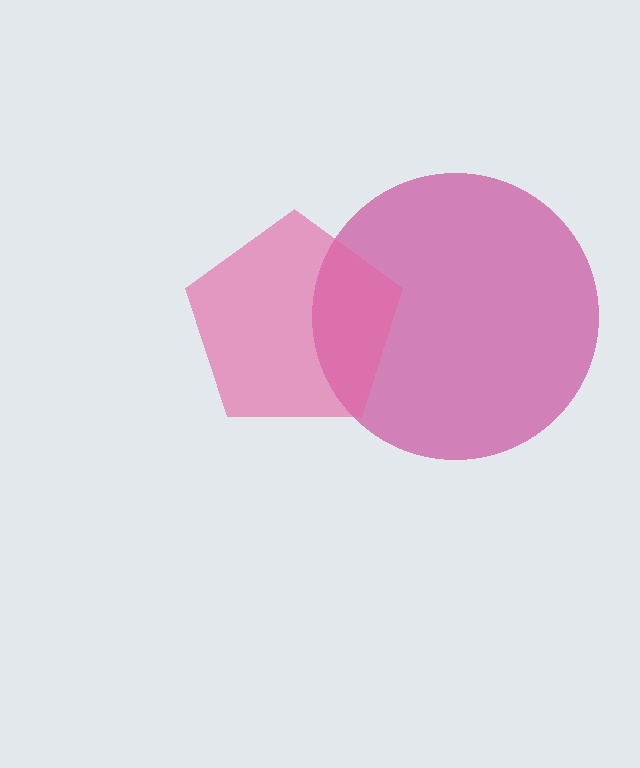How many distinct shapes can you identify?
There are 2 distinct shapes: a magenta circle, a pink pentagon.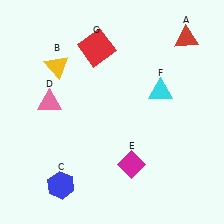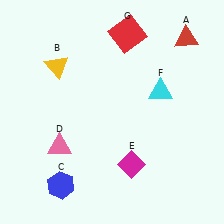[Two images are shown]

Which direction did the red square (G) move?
The red square (G) moved right.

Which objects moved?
The objects that moved are: the pink triangle (D), the red square (G).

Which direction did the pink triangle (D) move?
The pink triangle (D) moved down.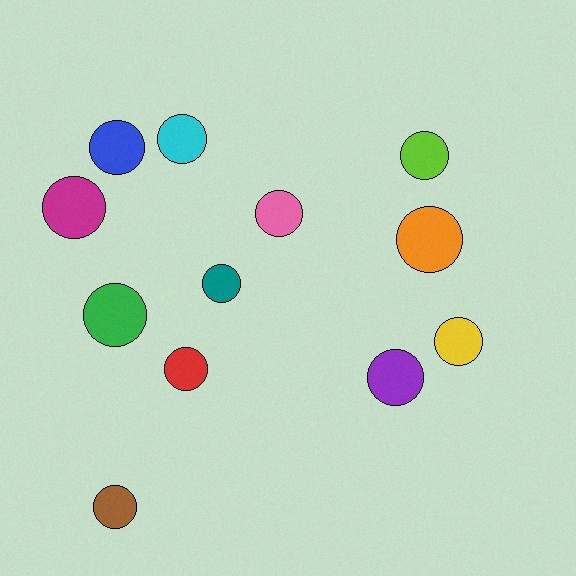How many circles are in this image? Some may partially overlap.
There are 12 circles.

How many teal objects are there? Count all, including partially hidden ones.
There is 1 teal object.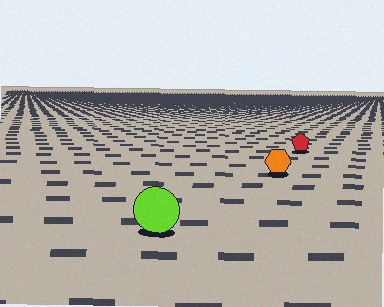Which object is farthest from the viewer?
The red pentagon is farthest from the viewer. It appears smaller and the ground texture around it is denser.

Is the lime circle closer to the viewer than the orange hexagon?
Yes. The lime circle is closer — you can tell from the texture gradient: the ground texture is coarser near it.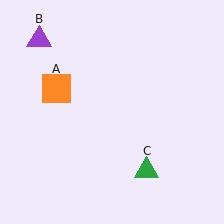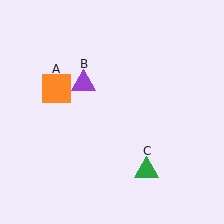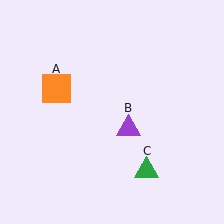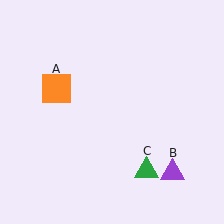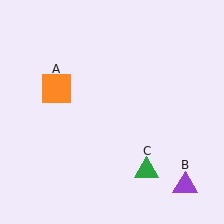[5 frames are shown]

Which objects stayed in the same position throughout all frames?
Orange square (object A) and green triangle (object C) remained stationary.